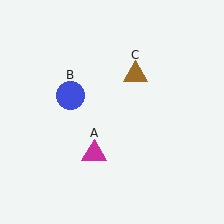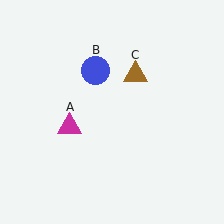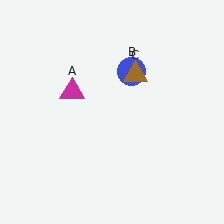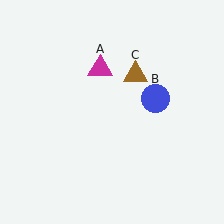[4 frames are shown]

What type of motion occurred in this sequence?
The magenta triangle (object A), blue circle (object B) rotated clockwise around the center of the scene.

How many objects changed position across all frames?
2 objects changed position: magenta triangle (object A), blue circle (object B).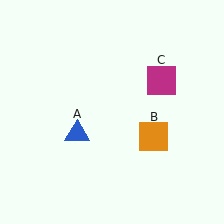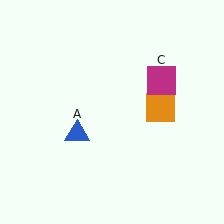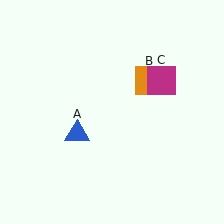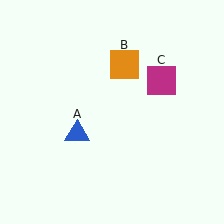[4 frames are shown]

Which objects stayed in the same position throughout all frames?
Blue triangle (object A) and magenta square (object C) remained stationary.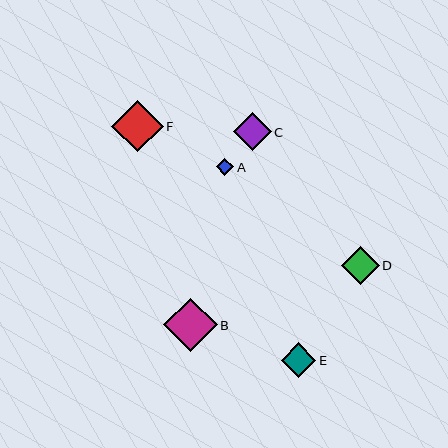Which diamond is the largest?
Diamond B is the largest with a size of approximately 54 pixels.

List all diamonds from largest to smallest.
From largest to smallest: B, F, C, D, E, A.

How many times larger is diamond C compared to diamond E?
Diamond C is approximately 1.1 times the size of diamond E.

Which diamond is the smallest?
Diamond A is the smallest with a size of approximately 17 pixels.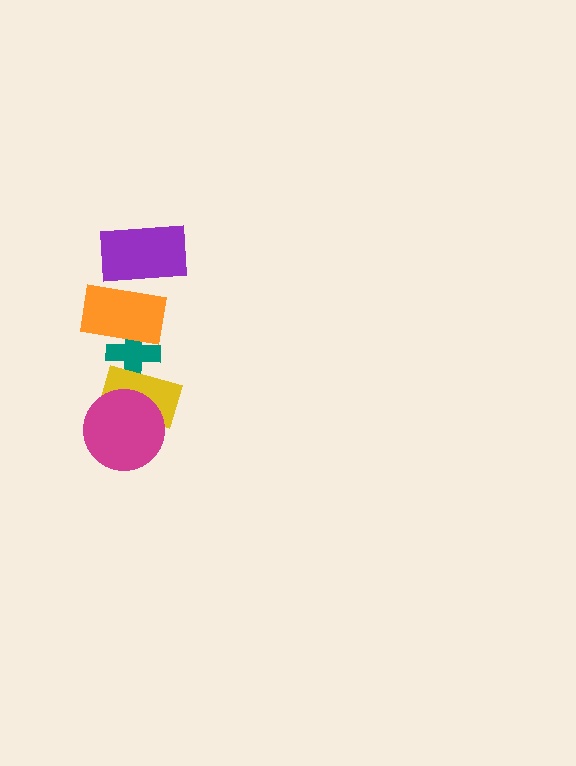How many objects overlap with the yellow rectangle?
2 objects overlap with the yellow rectangle.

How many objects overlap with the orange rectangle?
2 objects overlap with the orange rectangle.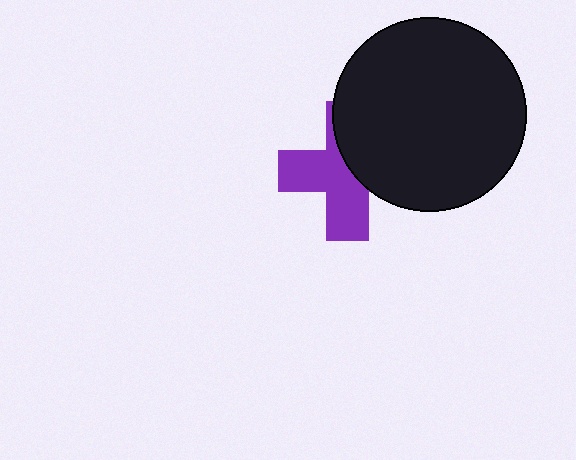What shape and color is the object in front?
The object in front is a black circle.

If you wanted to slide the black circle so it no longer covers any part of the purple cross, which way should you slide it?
Slide it right — that is the most direct way to separate the two shapes.